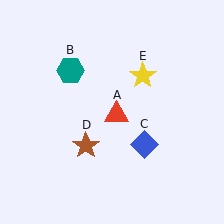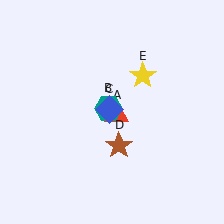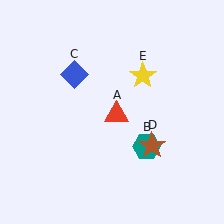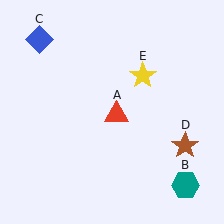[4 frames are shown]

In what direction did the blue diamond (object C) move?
The blue diamond (object C) moved up and to the left.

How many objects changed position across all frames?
3 objects changed position: teal hexagon (object B), blue diamond (object C), brown star (object D).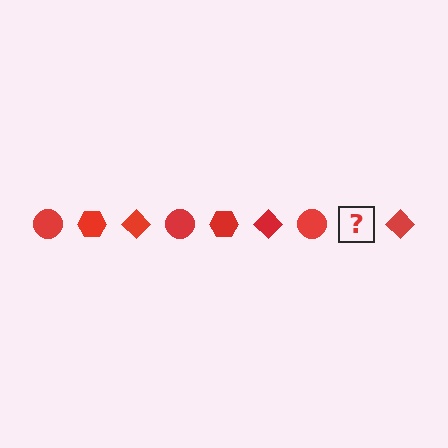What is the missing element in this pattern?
The missing element is a red hexagon.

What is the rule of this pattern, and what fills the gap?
The rule is that the pattern cycles through circle, hexagon, diamond shapes in red. The gap should be filled with a red hexagon.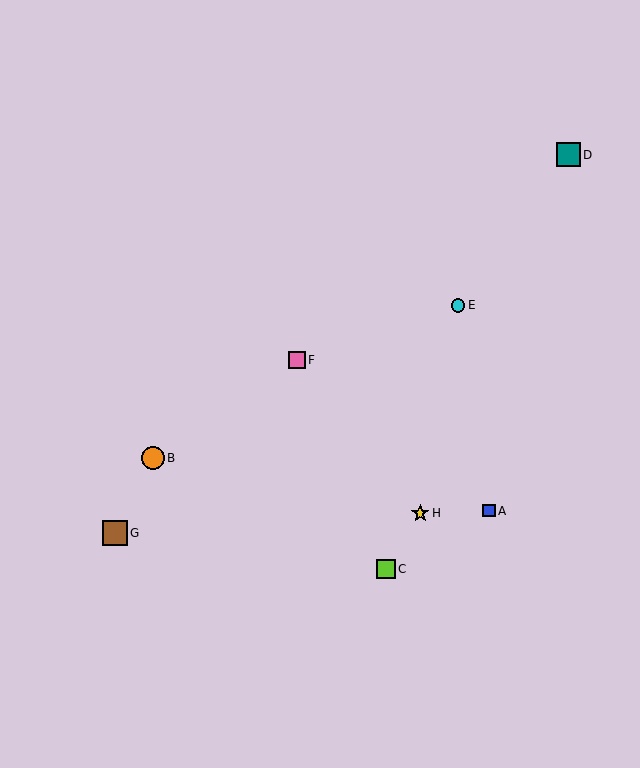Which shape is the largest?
The brown square (labeled G) is the largest.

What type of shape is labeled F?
Shape F is a pink square.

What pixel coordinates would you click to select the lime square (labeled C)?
Click at (386, 569) to select the lime square C.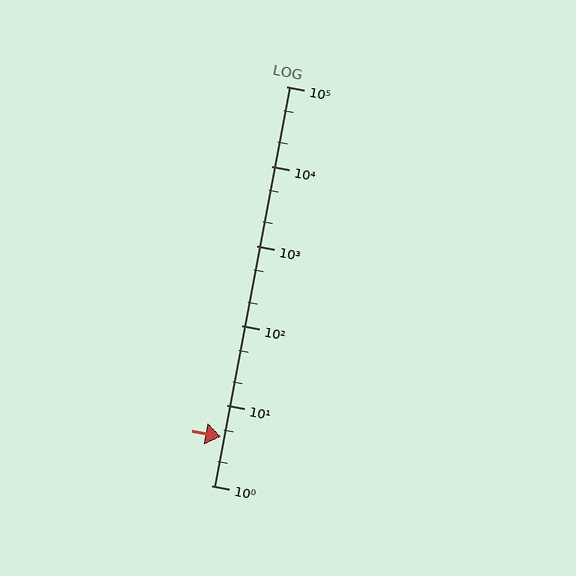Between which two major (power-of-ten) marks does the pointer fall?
The pointer is between 1 and 10.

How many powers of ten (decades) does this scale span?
The scale spans 5 decades, from 1 to 100000.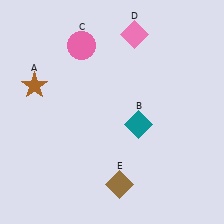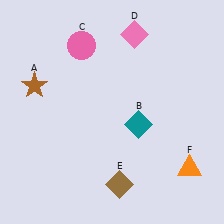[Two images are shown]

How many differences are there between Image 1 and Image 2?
There is 1 difference between the two images.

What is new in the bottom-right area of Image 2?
An orange triangle (F) was added in the bottom-right area of Image 2.